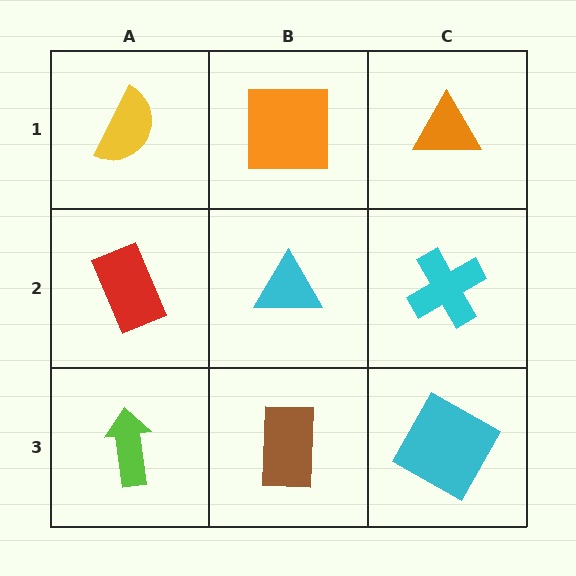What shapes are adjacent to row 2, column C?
An orange triangle (row 1, column C), a cyan square (row 3, column C), a cyan triangle (row 2, column B).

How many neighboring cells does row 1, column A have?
2.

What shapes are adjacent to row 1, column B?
A cyan triangle (row 2, column B), a yellow semicircle (row 1, column A), an orange triangle (row 1, column C).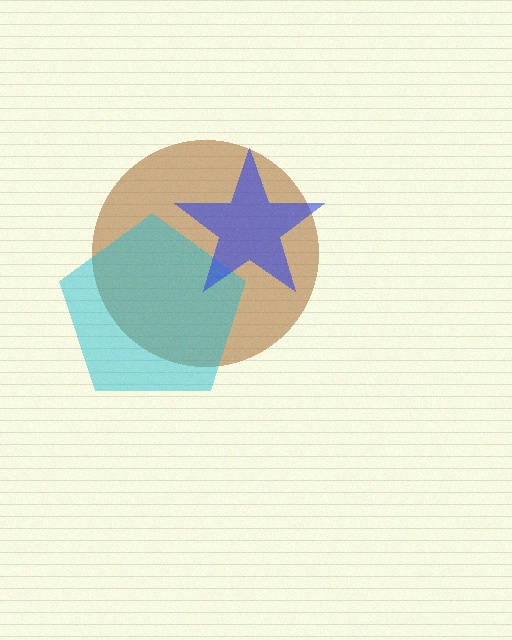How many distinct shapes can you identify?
There are 3 distinct shapes: a brown circle, a cyan pentagon, a blue star.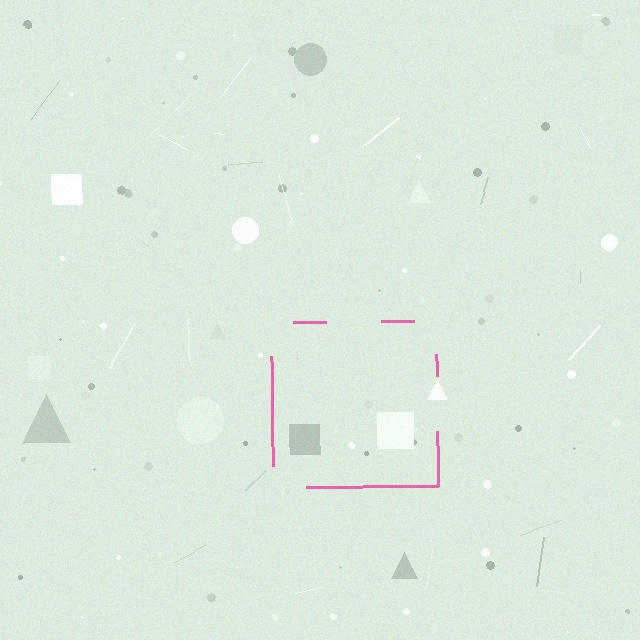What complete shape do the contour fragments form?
The contour fragments form a square.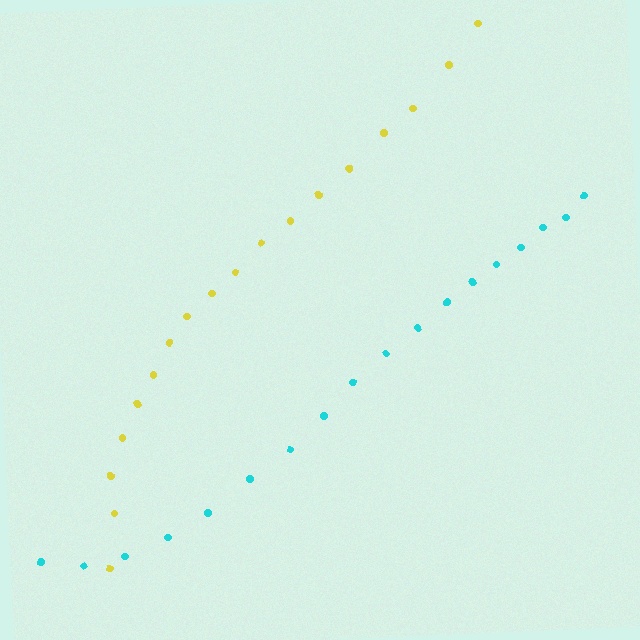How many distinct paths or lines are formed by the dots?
There are 2 distinct paths.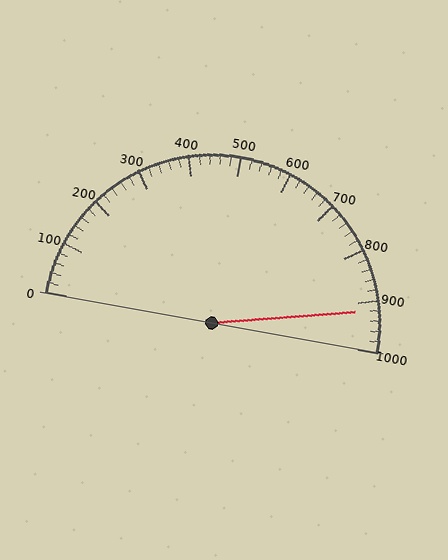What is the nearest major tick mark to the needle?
The nearest major tick mark is 900.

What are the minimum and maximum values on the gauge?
The gauge ranges from 0 to 1000.